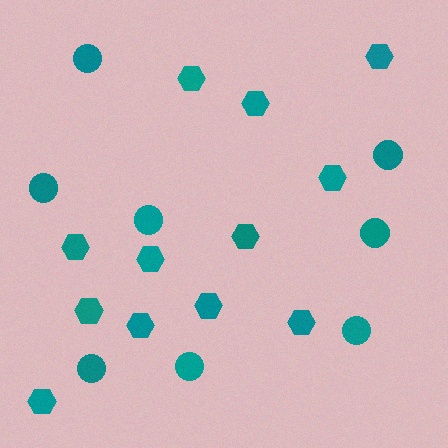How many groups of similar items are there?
There are 2 groups: one group of hexagons (12) and one group of circles (8).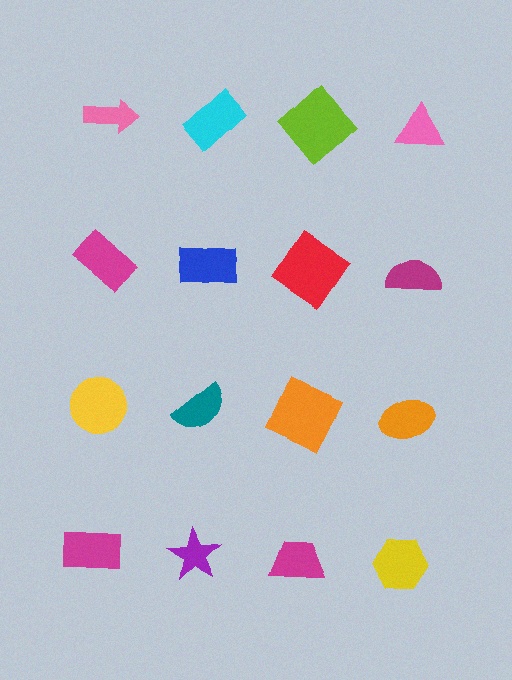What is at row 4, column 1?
A magenta rectangle.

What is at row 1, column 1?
A pink arrow.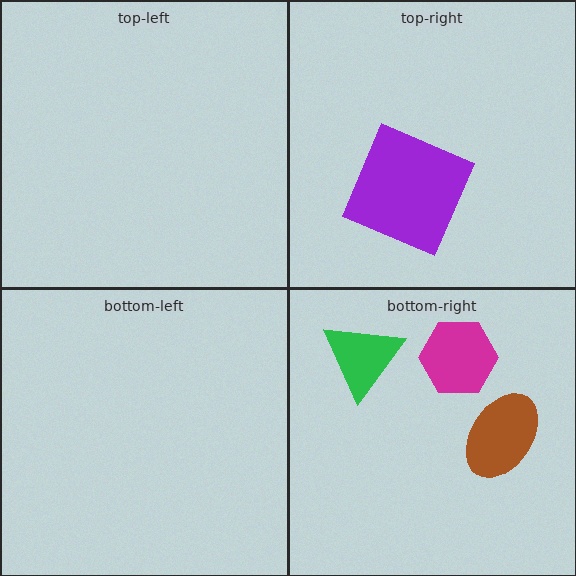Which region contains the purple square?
The top-right region.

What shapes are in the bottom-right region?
The magenta hexagon, the green triangle, the brown ellipse.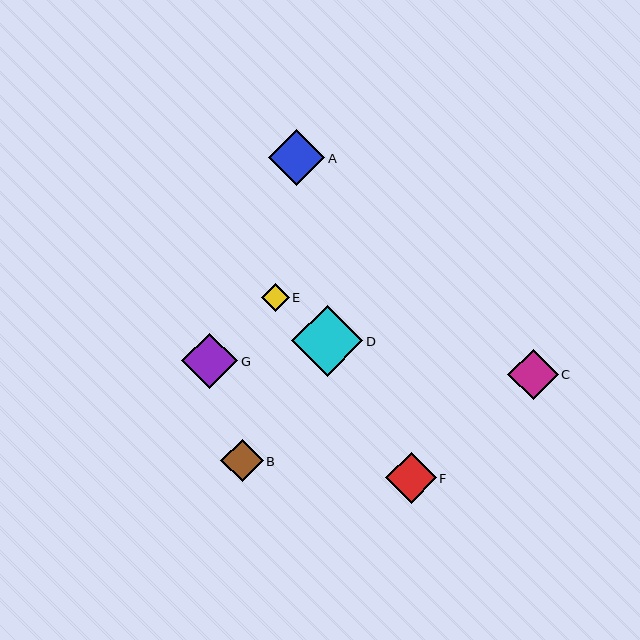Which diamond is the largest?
Diamond D is the largest with a size of approximately 72 pixels.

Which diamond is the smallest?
Diamond E is the smallest with a size of approximately 28 pixels.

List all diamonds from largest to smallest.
From largest to smallest: D, A, G, F, C, B, E.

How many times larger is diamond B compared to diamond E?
Diamond B is approximately 1.5 times the size of diamond E.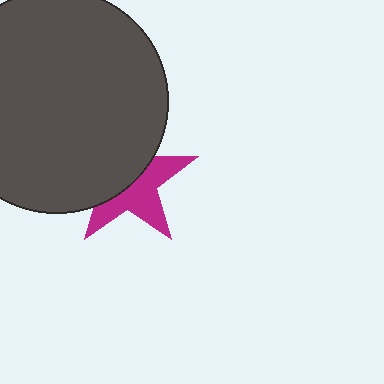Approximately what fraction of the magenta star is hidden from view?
Roughly 51% of the magenta star is hidden behind the dark gray circle.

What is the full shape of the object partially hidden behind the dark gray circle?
The partially hidden object is a magenta star.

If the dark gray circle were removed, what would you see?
You would see the complete magenta star.